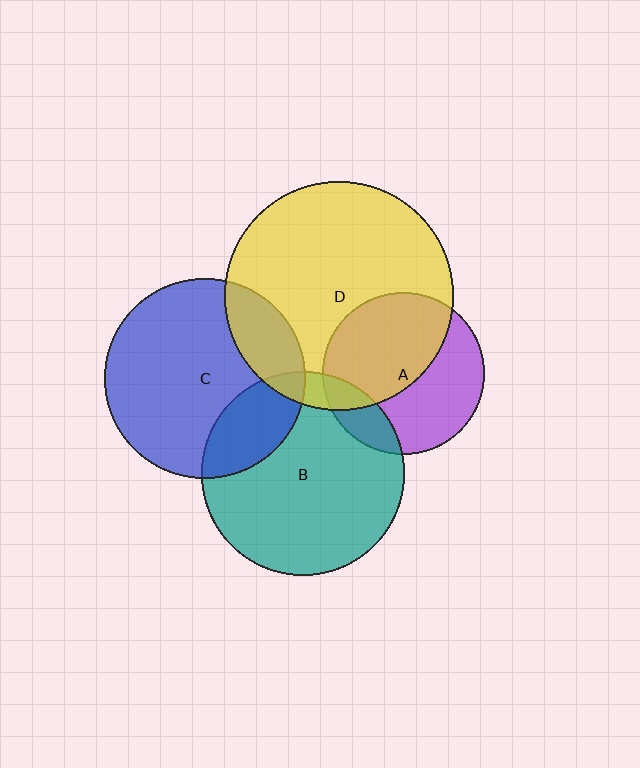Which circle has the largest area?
Circle D (yellow).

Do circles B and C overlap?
Yes.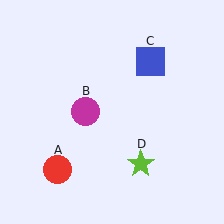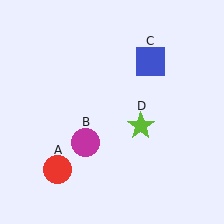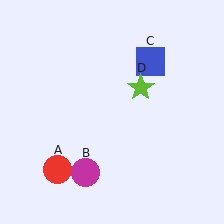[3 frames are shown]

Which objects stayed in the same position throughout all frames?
Red circle (object A) and blue square (object C) remained stationary.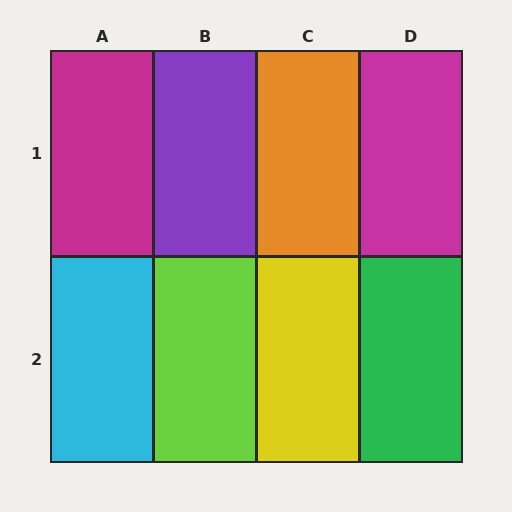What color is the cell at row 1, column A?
Magenta.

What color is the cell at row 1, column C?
Orange.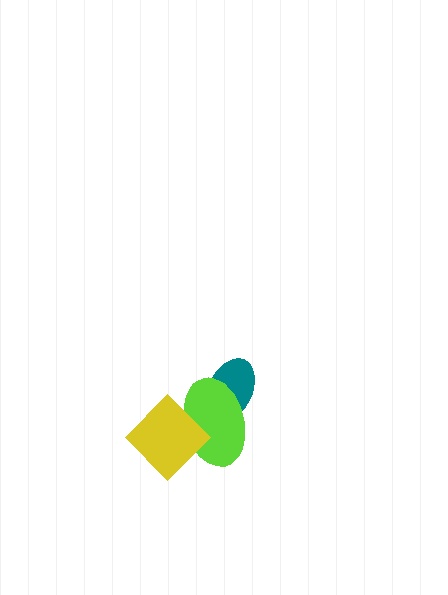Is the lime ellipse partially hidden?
Yes, it is partially covered by another shape.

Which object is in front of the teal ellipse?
The lime ellipse is in front of the teal ellipse.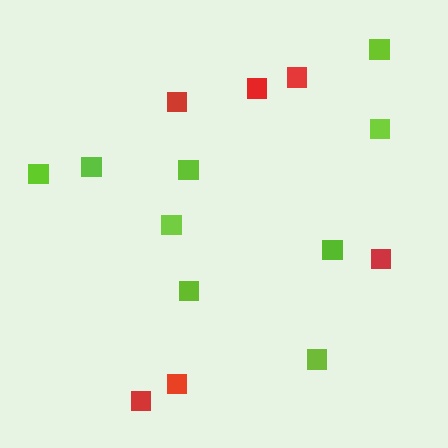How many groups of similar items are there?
There are 2 groups: one group of lime squares (9) and one group of red squares (6).